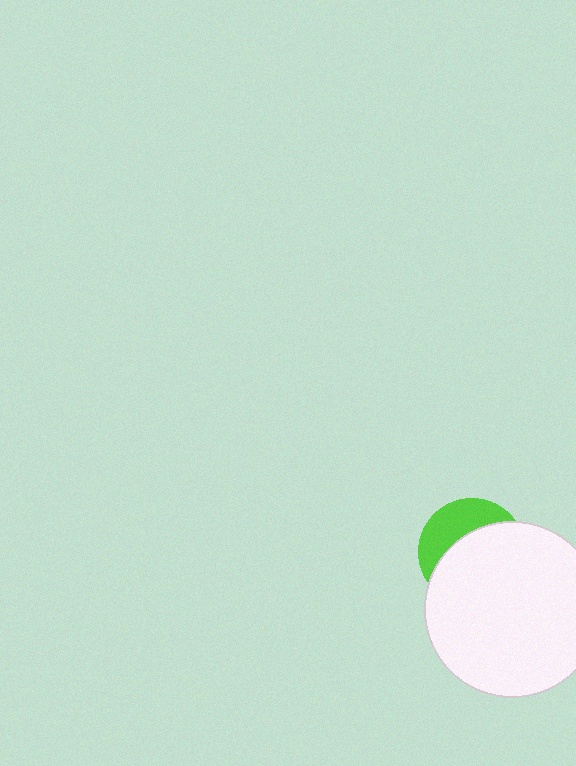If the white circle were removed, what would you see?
You would see the complete lime circle.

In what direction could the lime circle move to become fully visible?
The lime circle could move up. That would shift it out from behind the white circle entirely.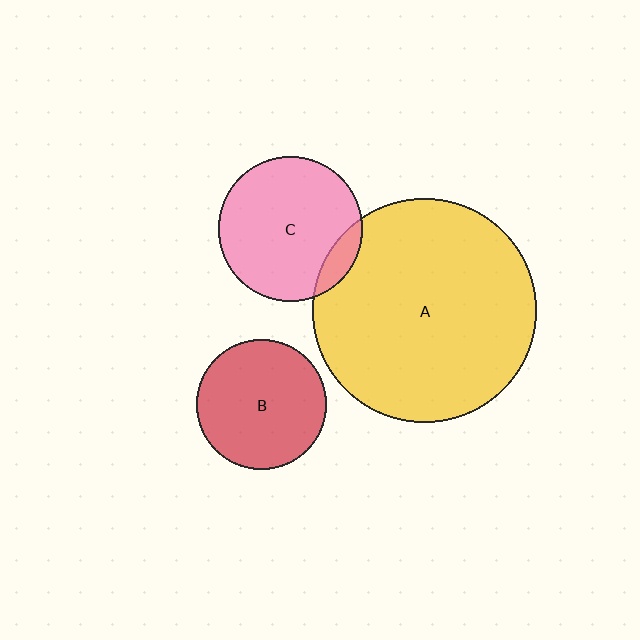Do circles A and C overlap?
Yes.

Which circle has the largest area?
Circle A (yellow).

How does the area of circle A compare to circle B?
Approximately 3.0 times.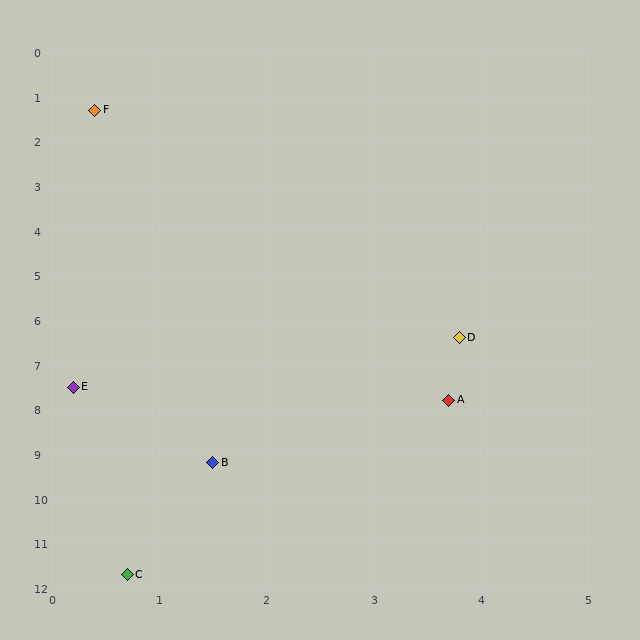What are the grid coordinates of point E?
Point E is at approximately (0.2, 7.5).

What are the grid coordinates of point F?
Point F is at approximately (0.4, 1.3).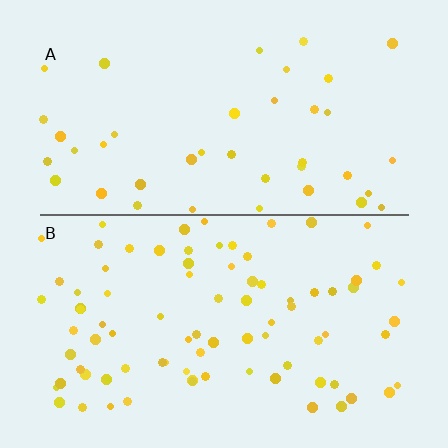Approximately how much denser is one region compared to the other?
Approximately 2.1× — region B over region A.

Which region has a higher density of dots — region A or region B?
B (the bottom).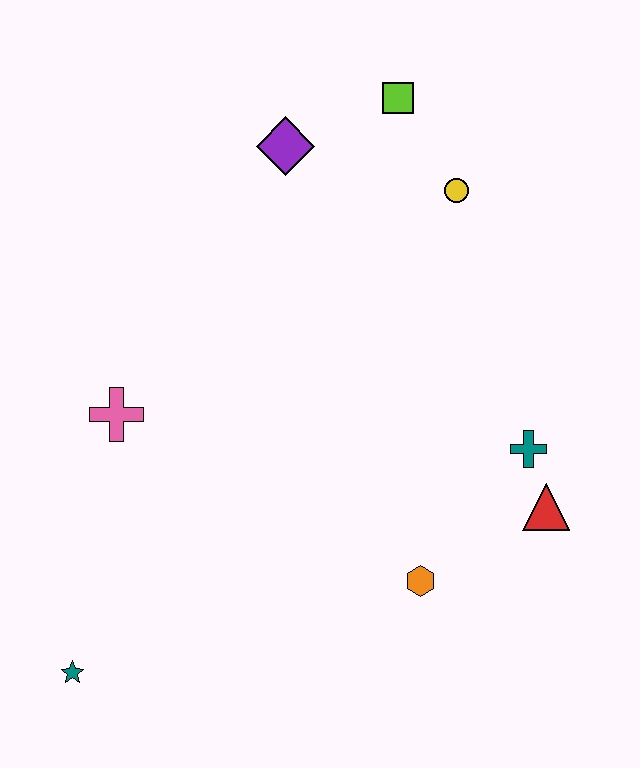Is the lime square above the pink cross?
Yes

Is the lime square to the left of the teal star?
No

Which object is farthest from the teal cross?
The teal star is farthest from the teal cross.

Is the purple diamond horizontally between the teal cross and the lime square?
No